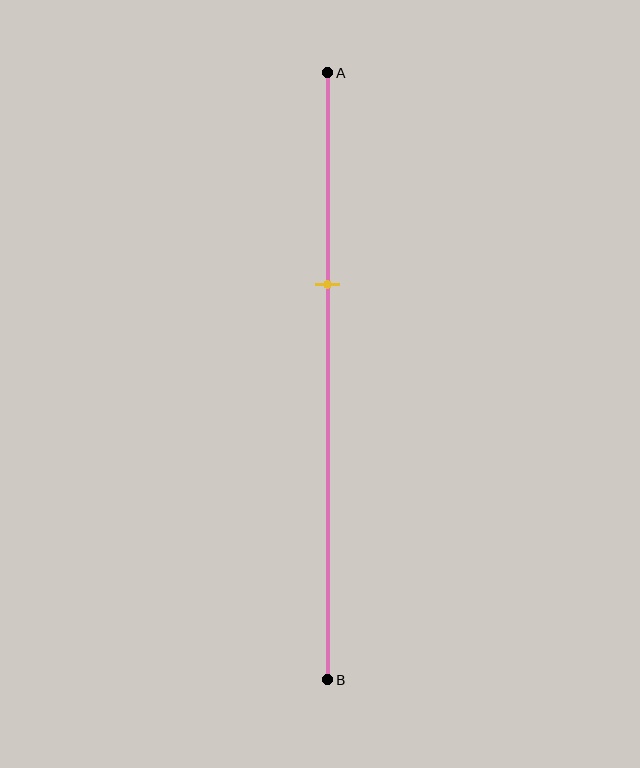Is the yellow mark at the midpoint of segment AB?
No, the mark is at about 35% from A, not at the 50% midpoint.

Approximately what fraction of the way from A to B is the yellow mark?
The yellow mark is approximately 35% of the way from A to B.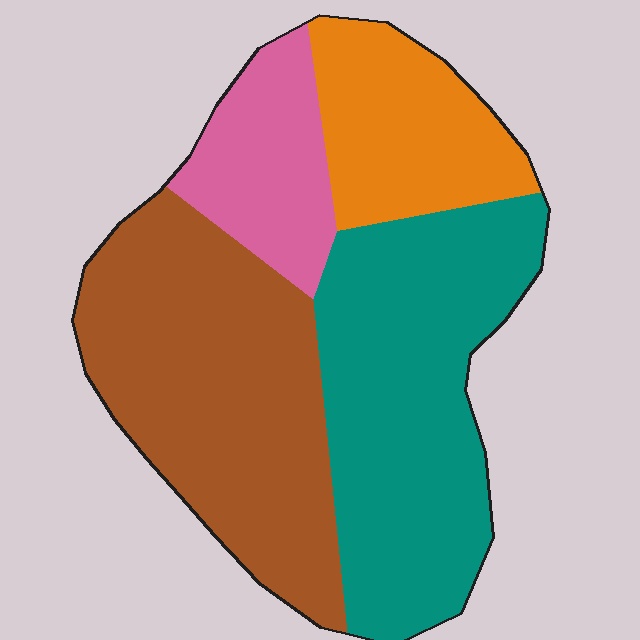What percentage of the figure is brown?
Brown takes up about three eighths (3/8) of the figure.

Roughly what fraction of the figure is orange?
Orange covers roughly 15% of the figure.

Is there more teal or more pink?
Teal.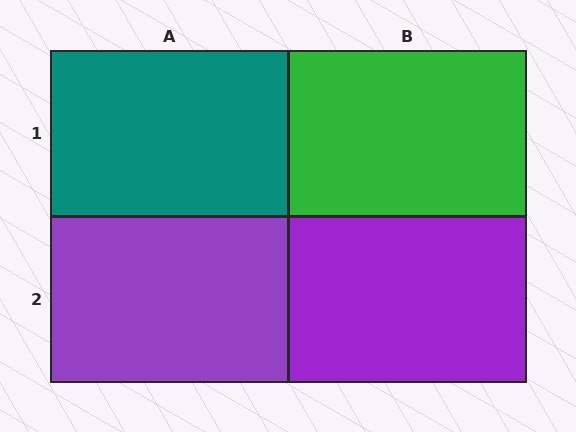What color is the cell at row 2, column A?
Purple.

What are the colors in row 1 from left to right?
Teal, green.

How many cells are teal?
1 cell is teal.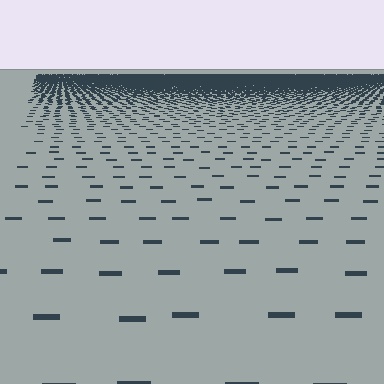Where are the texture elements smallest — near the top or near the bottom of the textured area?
Near the top.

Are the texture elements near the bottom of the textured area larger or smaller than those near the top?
Larger. Near the bottom, elements are closer to the viewer and appear at a bigger on-screen size.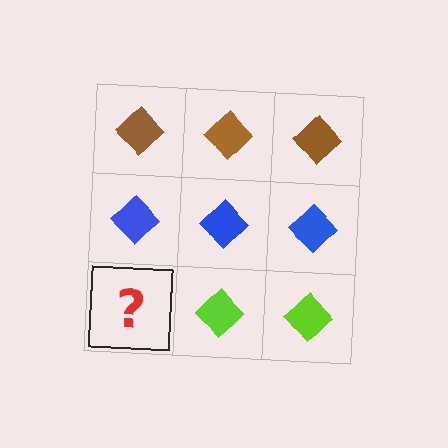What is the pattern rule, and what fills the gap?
The rule is that each row has a consistent color. The gap should be filled with a lime diamond.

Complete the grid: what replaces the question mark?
The question mark should be replaced with a lime diamond.